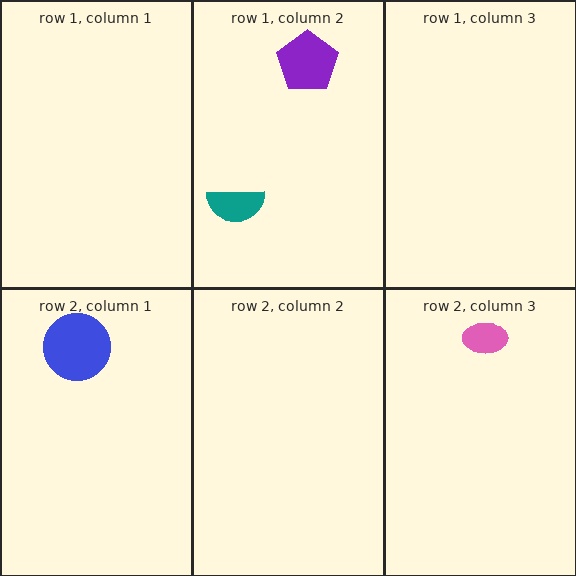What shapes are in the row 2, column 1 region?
The blue circle.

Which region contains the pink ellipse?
The row 2, column 3 region.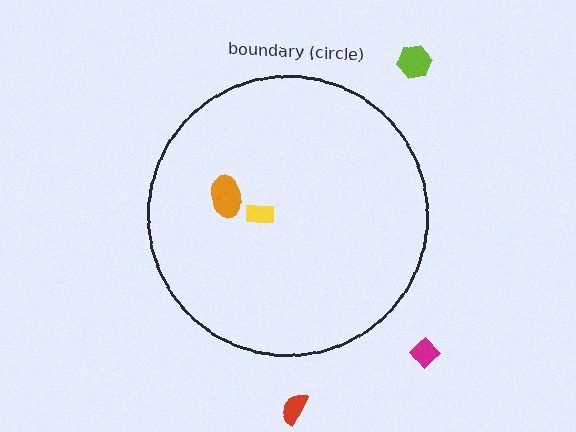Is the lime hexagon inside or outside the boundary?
Outside.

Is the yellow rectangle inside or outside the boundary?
Inside.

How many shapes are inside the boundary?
2 inside, 3 outside.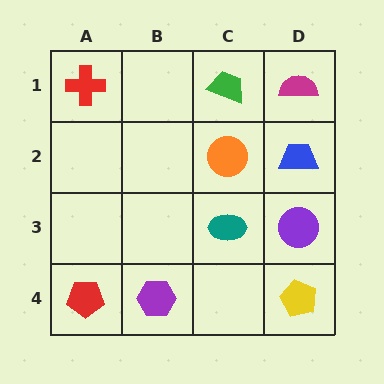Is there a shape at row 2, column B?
No, that cell is empty.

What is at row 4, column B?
A purple hexagon.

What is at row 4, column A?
A red pentagon.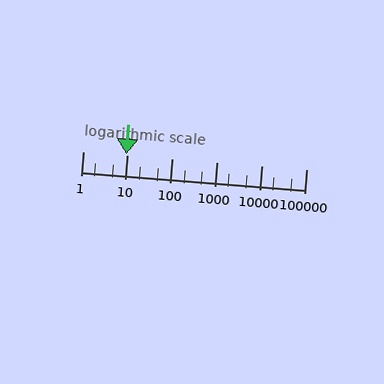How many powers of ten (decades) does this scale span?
The scale spans 5 decades, from 1 to 100000.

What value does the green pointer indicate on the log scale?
The pointer indicates approximately 9.2.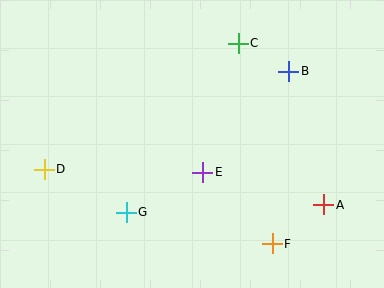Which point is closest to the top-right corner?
Point B is closest to the top-right corner.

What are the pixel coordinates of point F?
Point F is at (272, 244).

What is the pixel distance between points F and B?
The distance between F and B is 173 pixels.